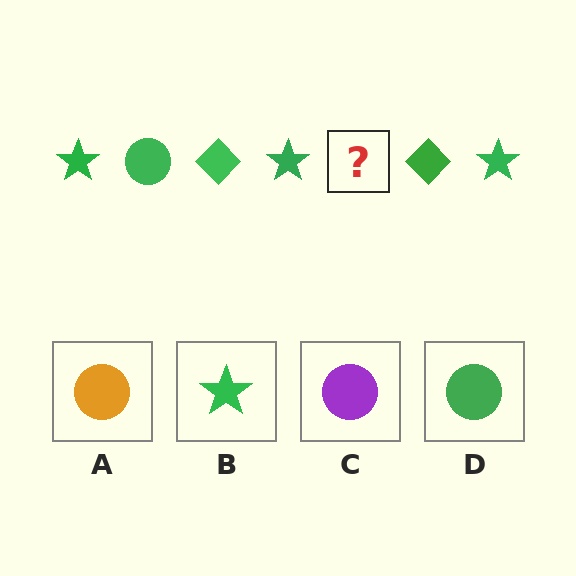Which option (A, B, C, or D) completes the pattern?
D.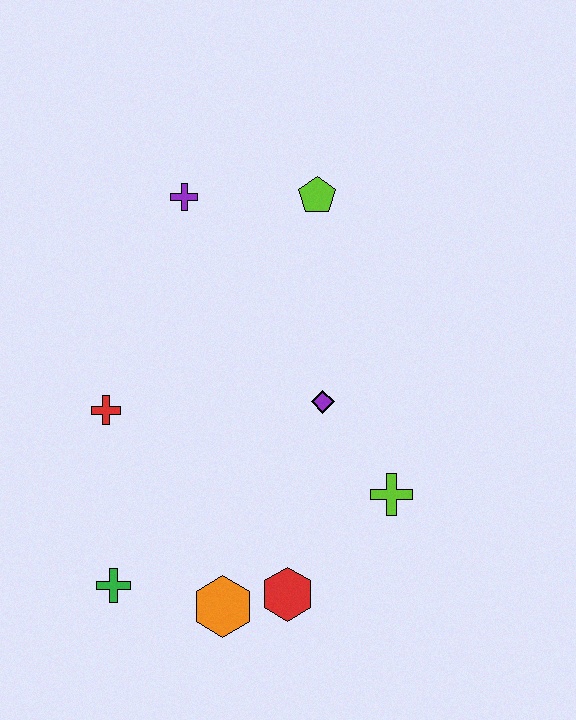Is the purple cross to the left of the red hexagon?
Yes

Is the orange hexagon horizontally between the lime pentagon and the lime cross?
No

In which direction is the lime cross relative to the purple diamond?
The lime cross is below the purple diamond.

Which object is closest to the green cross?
The orange hexagon is closest to the green cross.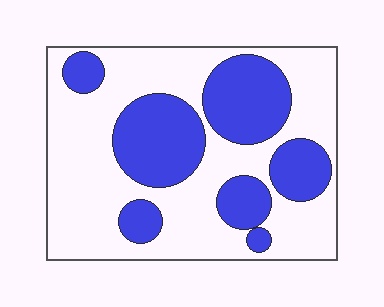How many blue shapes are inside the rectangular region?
7.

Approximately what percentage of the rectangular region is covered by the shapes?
Approximately 35%.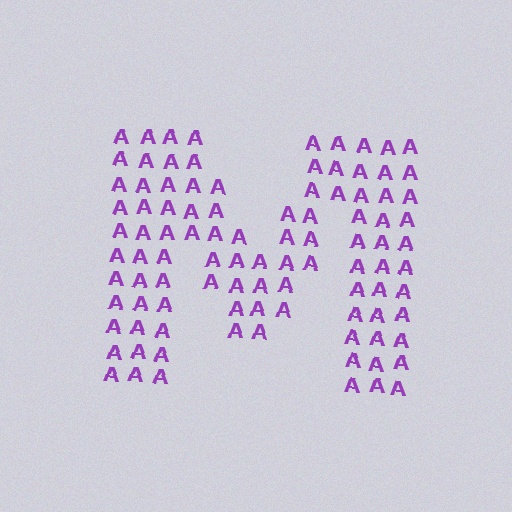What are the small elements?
The small elements are letter A's.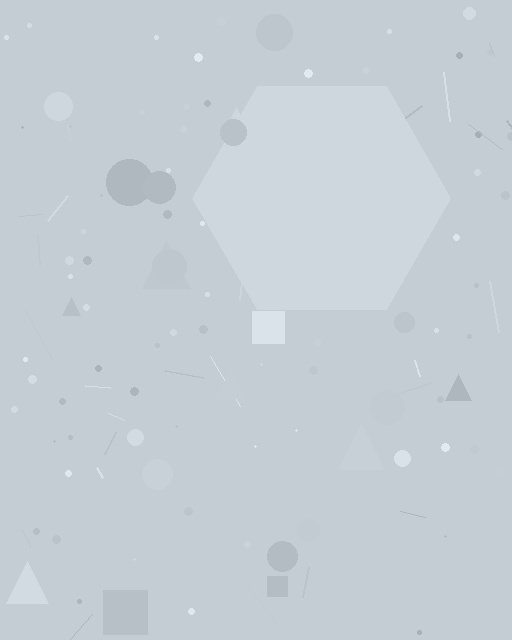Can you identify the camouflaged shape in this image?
The camouflaged shape is a hexagon.